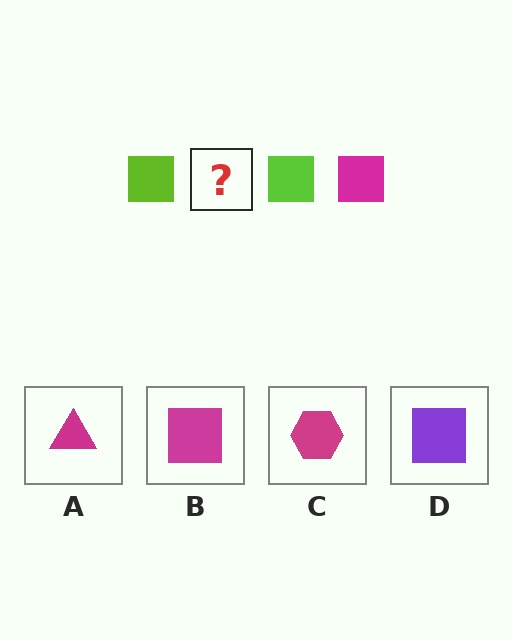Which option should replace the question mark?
Option B.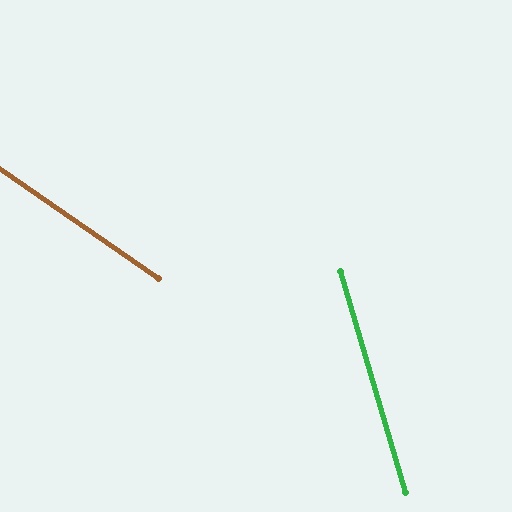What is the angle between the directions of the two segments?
Approximately 39 degrees.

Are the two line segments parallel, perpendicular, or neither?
Neither parallel nor perpendicular — they differ by about 39°.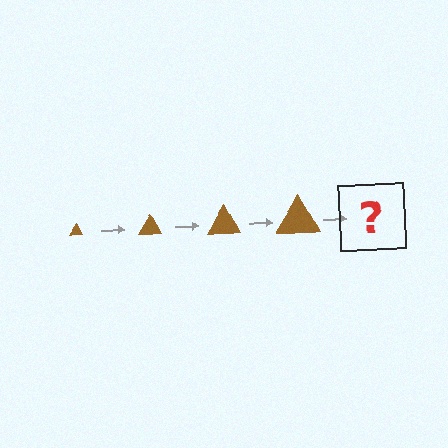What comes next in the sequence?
The next element should be a brown triangle, larger than the previous one.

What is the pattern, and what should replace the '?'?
The pattern is that the triangle gets progressively larger each step. The '?' should be a brown triangle, larger than the previous one.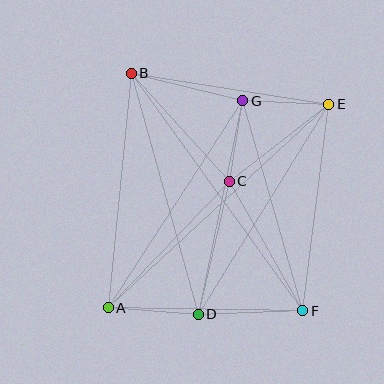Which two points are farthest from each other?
Points A and E are farthest from each other.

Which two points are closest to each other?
Points C and G are closest to each other.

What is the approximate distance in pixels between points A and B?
The distance between A and B is approximately 235 pixels.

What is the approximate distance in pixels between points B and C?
The distance between B and C is approximately 146 pixels.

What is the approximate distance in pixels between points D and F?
The distance between D and F is approximately 105 pixels.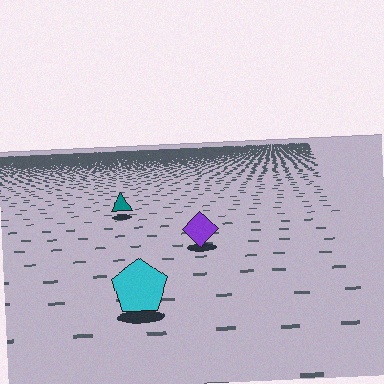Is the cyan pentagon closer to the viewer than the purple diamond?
Yes. The cyan pentagon is closer — you can tell from the texture gradient: the ground texture is coarser near it.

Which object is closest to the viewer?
The cyan pentagon is closest. The texture marks near it are larger and more spread out.